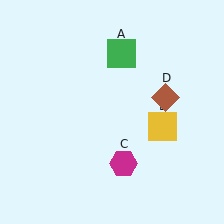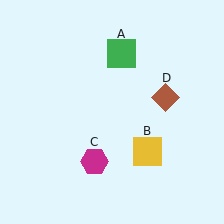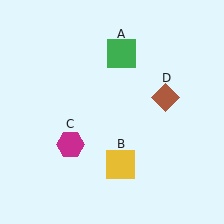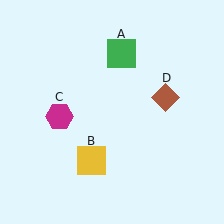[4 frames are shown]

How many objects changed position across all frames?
2 objects changed position: yellow square (object B), magenta hexagon (object C).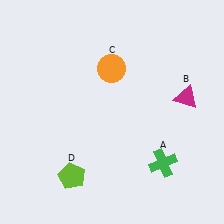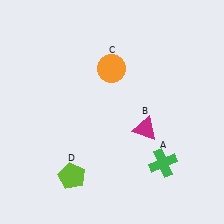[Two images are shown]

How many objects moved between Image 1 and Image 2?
1 object moved between the two images.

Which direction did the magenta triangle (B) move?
The magenta triangle (B) moved left.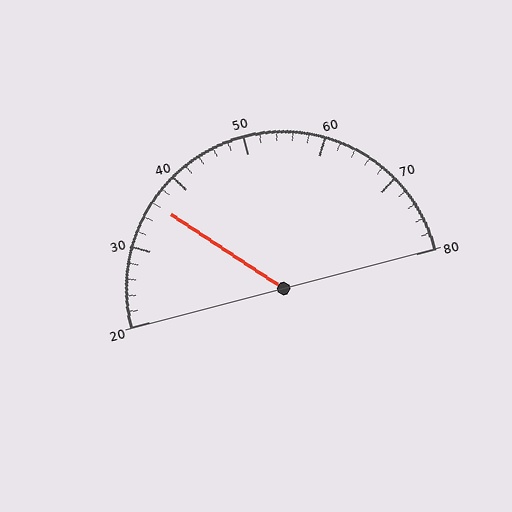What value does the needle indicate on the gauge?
The needle indicates approximately 36.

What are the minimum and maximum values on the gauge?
The gauge ranges from 20 to 80.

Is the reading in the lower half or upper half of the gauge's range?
The reading is in the lower half of the range (20 to 80).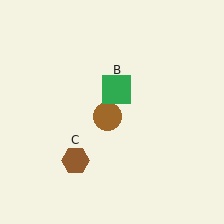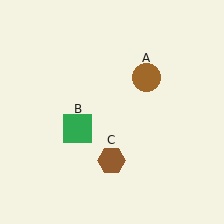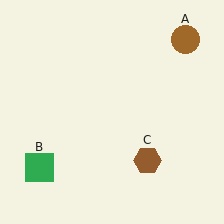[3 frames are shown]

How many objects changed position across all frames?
3 objects changed position: brown circle (object A), green square (object B), brown hexagon (object C).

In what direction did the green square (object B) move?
The green square (object B) moved down and to the left.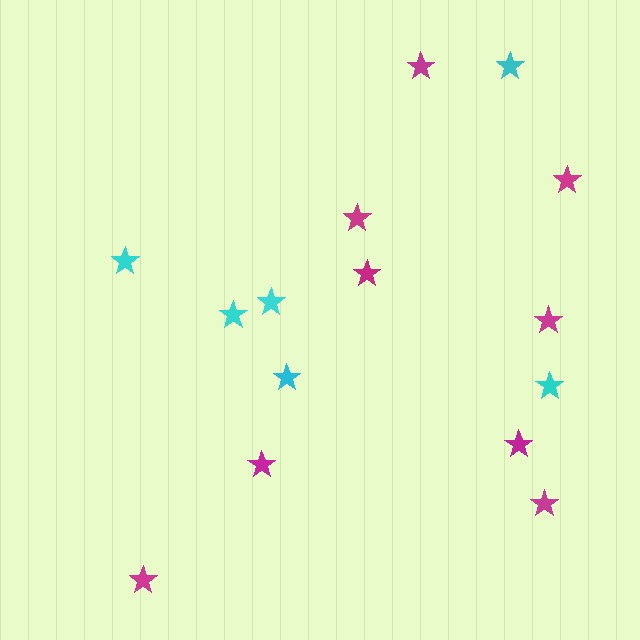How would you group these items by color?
There are 2 groups: one group of cyan stars (6) and one group of magenta stars (9).